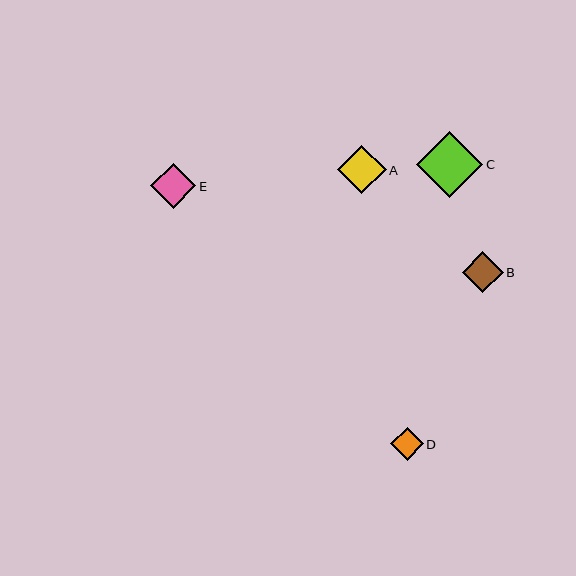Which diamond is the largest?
Diamond C is the largest with a size of approximately 66 pixels.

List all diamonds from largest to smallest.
From largest to smallest: C, A, E, B, D.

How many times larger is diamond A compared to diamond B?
Diamond A is approximately 1.2 times the size of diamond B.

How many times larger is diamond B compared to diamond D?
Diamond B is approximately 1.3 times the size of diamond D.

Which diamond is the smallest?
Diamond D is the smallest with a size of approximately 32 pixels.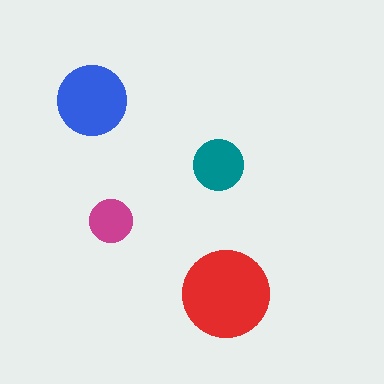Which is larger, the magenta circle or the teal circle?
The teal one.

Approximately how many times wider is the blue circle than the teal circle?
About 1.5 times wider.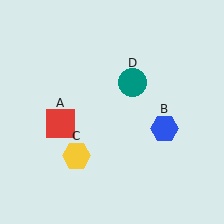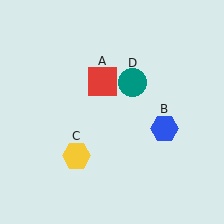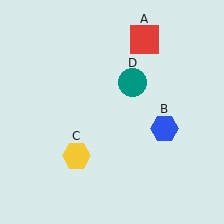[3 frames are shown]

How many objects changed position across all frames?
1 object changed position: red square (object A).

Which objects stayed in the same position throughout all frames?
Blue hexagon (object B) and yellow hexagon (object C) and teal circle (object D) remained stationary.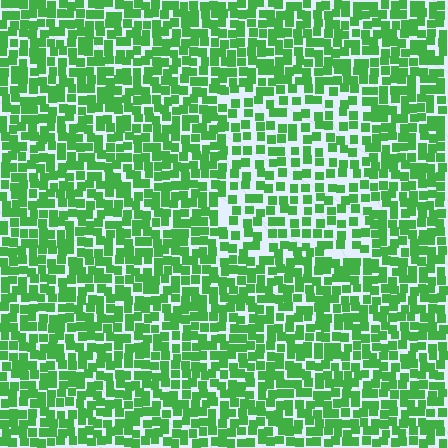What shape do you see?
I see a rectangle.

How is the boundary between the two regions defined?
The boundary is defined by a change in element density (approximately 1.6x ratio). All elements are the same color, size, and shape.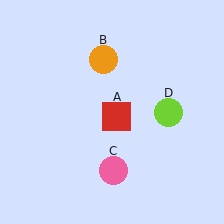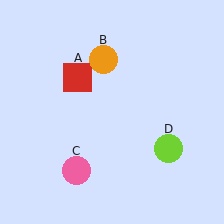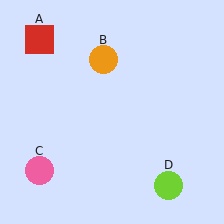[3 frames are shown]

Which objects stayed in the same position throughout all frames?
Orange circle (object B) remained stationary.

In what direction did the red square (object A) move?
The red square (object A) moved up and to the left.